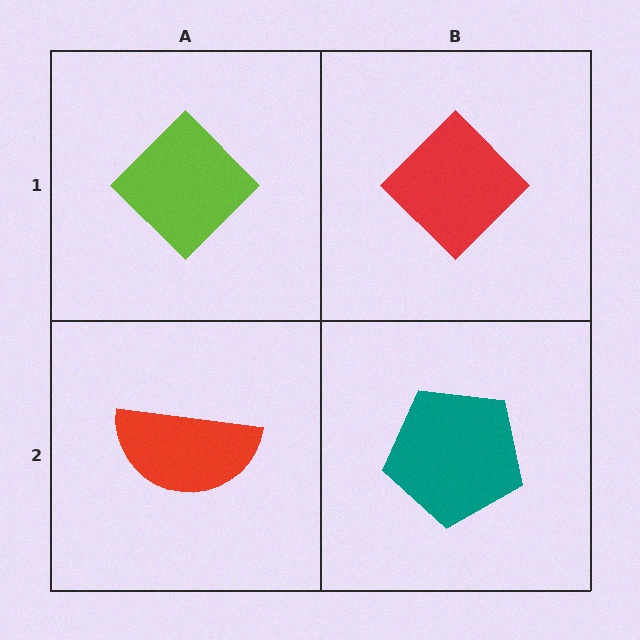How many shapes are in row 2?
2 shapes.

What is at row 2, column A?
A red semicircle.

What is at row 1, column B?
A red diamond.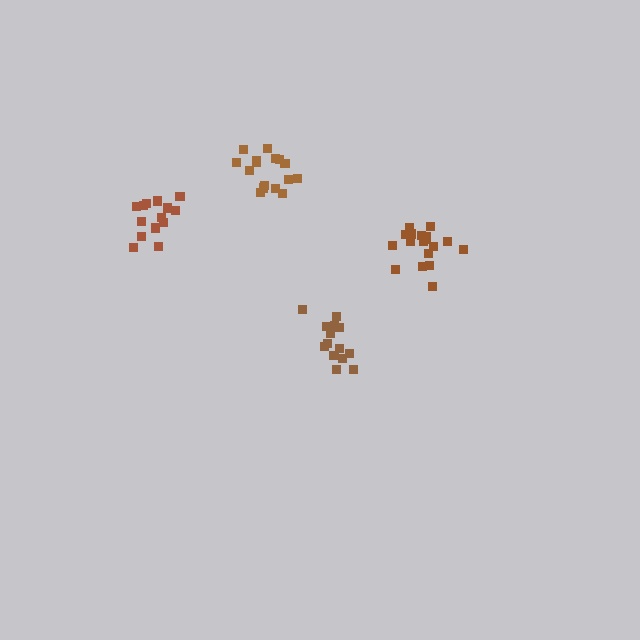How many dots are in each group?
Group 1: 18 dots, Group 2: 17 dots, Group 3: 14 dots, Group 4: 14 dots (63 total).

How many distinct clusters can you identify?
There are 4 distinct clusters.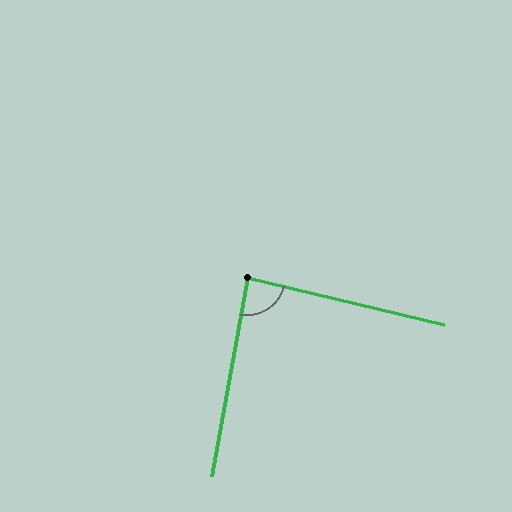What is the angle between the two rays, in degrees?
Approximately 87 degrees.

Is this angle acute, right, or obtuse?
It is approximately a right angle.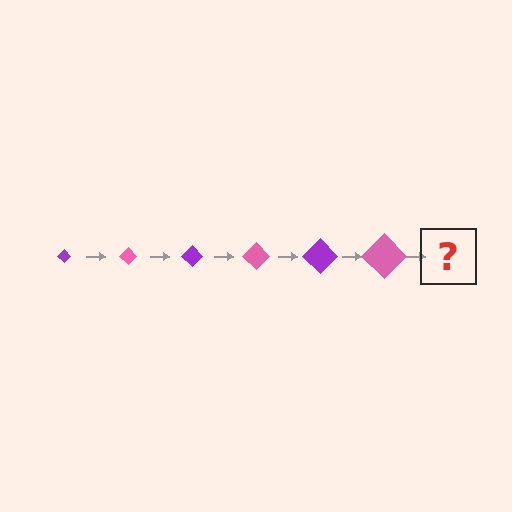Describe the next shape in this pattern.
It should be a purple diamond, larger than the previous one.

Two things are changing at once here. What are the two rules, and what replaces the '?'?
The two rules are that the diamond grows larger each step and the color cycles through purple and pink. The '?' should be a purple diamond, larger than the previous one.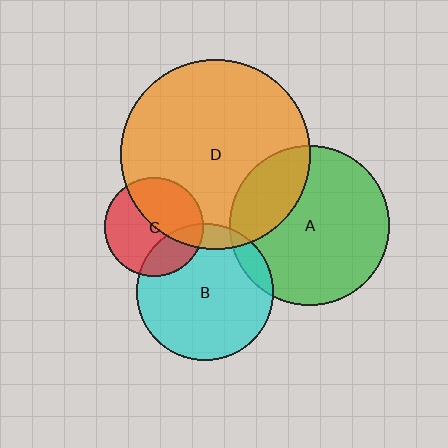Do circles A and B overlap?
Yes.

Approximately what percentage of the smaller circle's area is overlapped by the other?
Approximately 10%.